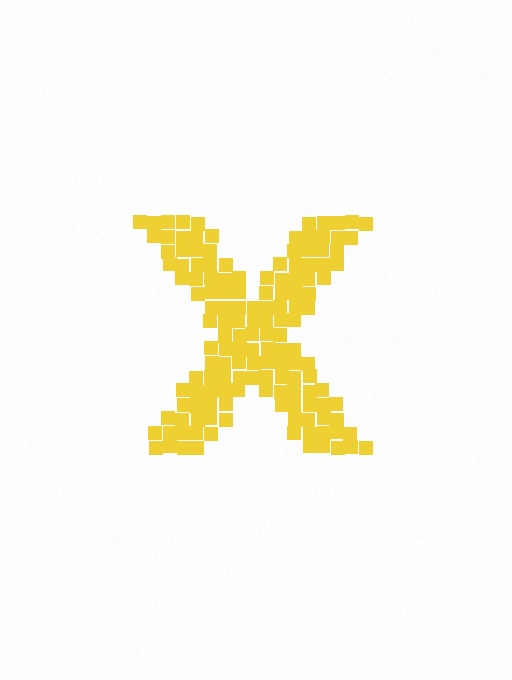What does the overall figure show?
The overall figure shows the letter X.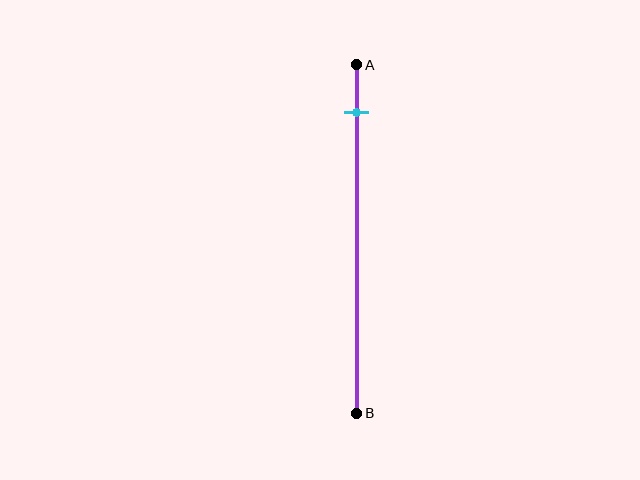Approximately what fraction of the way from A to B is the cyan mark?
The cyan mark is approximately 15% of the way from A to B.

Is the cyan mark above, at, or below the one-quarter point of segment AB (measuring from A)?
The cyan mark is above the one-quarter point of segment AB.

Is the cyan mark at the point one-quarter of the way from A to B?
No, the mark is at about 15% from A, not at the 25% one-quarter point.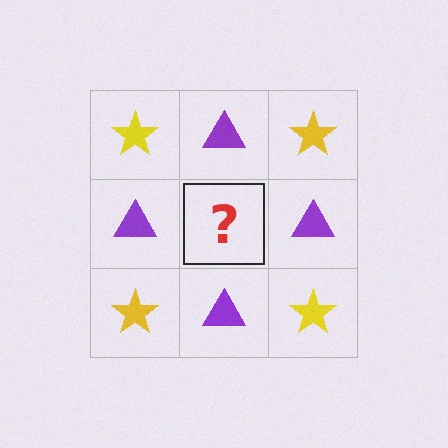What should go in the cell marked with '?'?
The missing cell should contain a yellow star.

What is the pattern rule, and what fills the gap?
The rule is that it alternates yellow star and purple triangle in a checkerboard pattern. The gap should be filled with a yellow star.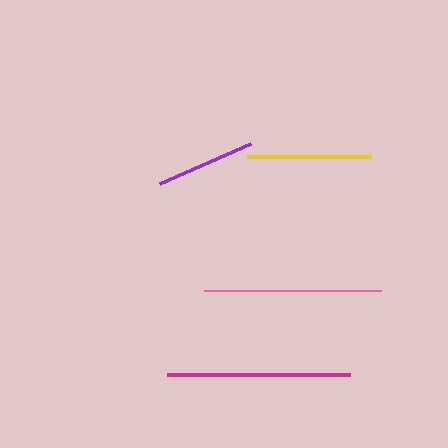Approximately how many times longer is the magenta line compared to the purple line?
The magenta line is approximately 1.8 times the length of the purple line.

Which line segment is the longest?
The magenta line is the longest at approximately 184 pixels.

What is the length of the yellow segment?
The yellow segment is approximately 124 pixels long.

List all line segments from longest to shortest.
From longest to shortest: magenta, pink, yellow, purple.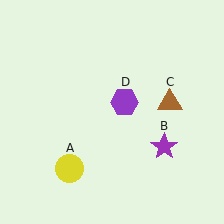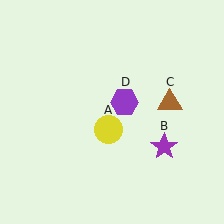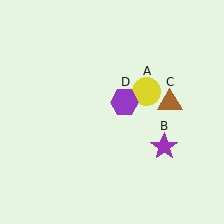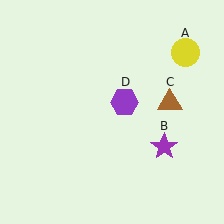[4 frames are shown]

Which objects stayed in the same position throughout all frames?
Purple star (object B) and brown triangle (object C) and purple hexagon (object D) remained stationary.